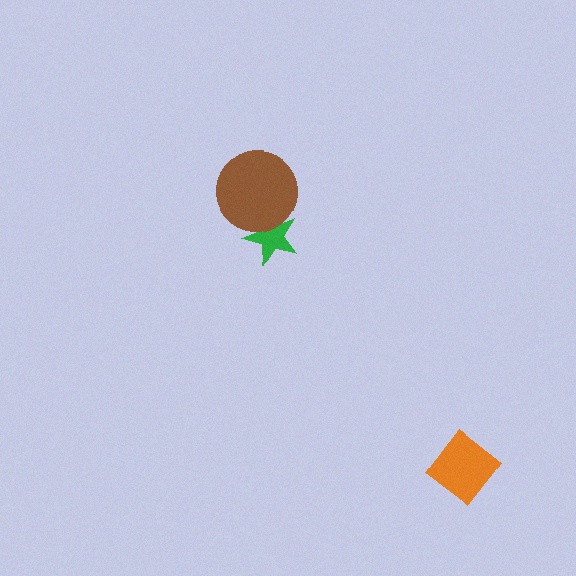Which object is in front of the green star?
The brown circle is in front of the green star.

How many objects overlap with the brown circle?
1 object overlaps with the brown circle.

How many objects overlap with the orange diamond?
0 objects overlap with the orange diamond.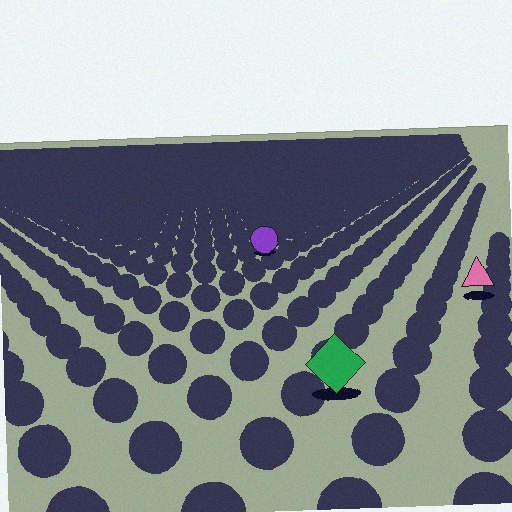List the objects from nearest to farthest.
From nearest to farthest: the green diamond, the pink triangle, the purple circle.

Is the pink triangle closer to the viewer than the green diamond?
No. The green diamond is closer — you can tell from the texture gradient: the ground texture is coarser near it.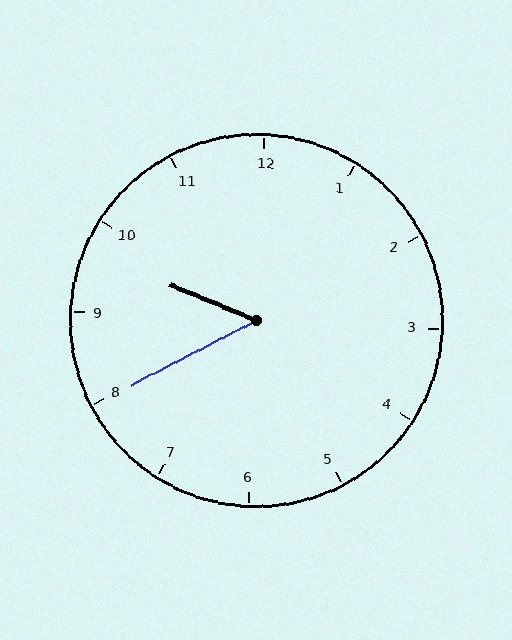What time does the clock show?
9:40.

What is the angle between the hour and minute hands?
Approximately 50 degrees.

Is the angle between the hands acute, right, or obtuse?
It is acute.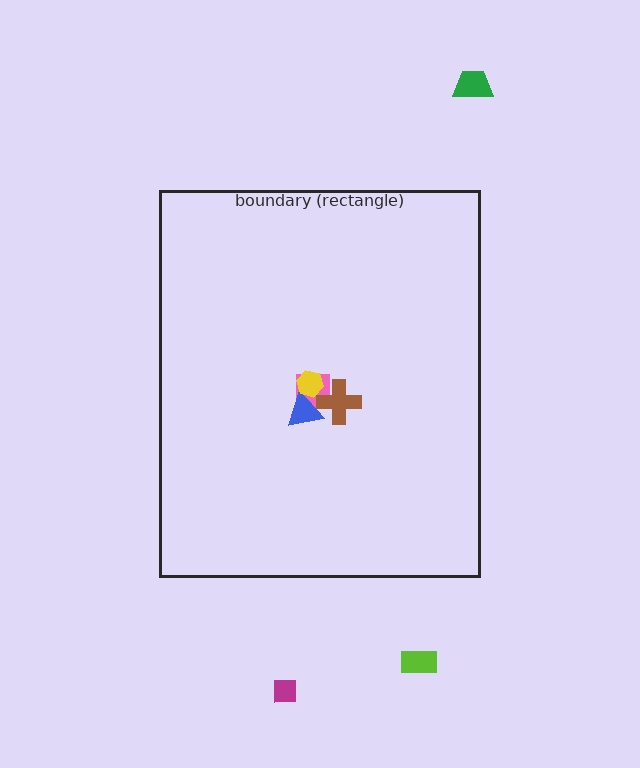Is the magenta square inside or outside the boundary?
Outside.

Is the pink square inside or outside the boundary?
Inside.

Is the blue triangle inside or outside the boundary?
Inside.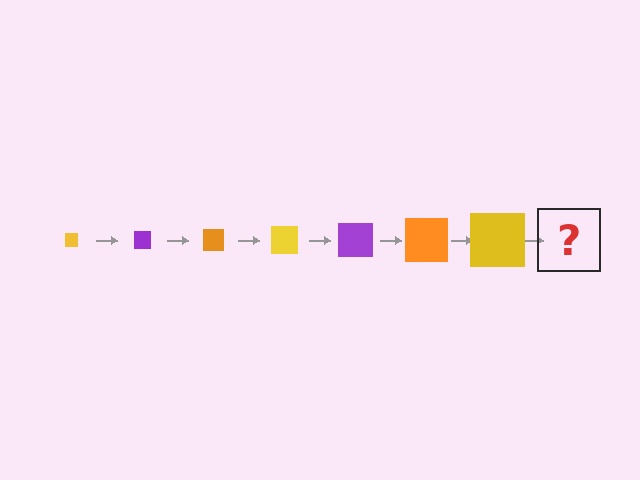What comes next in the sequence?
The next element should be a purple square, larger than the previous one.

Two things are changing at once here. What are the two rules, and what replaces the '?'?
The two rules are that the square grows larger each step and the color cycles through yellow, purple, and orange. The '?' should be a purple square, larger than the previous one.